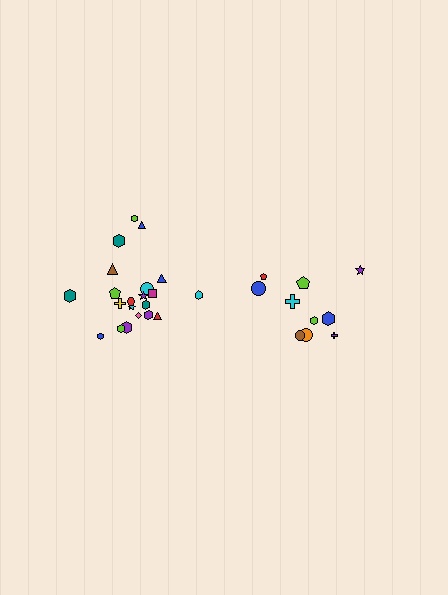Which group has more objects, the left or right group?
The left group.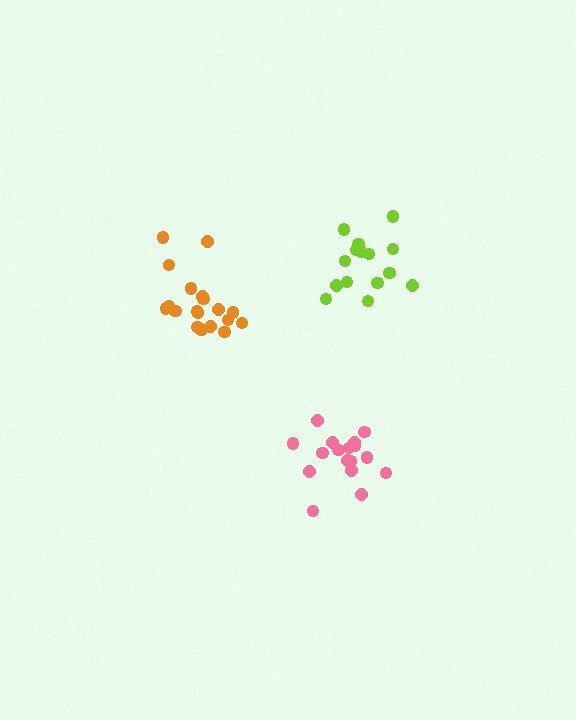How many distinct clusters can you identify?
There are 3 distinct clusters.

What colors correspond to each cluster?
The clusters are colored: pink, orange, lime.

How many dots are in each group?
Group 1: 17 dots, Group 2: 19 dots, Group 3: 15 dots (51 total).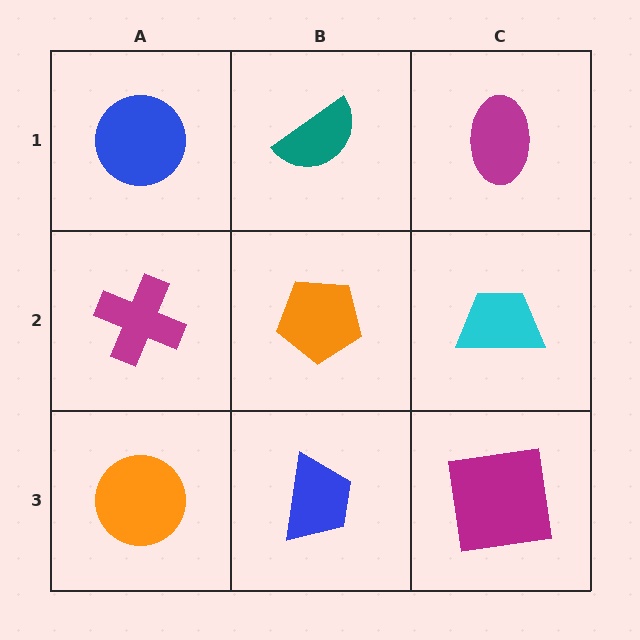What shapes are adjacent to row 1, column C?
A cyan trapezoid (row 2, column C), a teal semicircle (row 1, column B).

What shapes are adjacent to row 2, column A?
A blue circle (row 1, column A), an orange circle (row 3, column A), an orange pentagon (row 2, column B).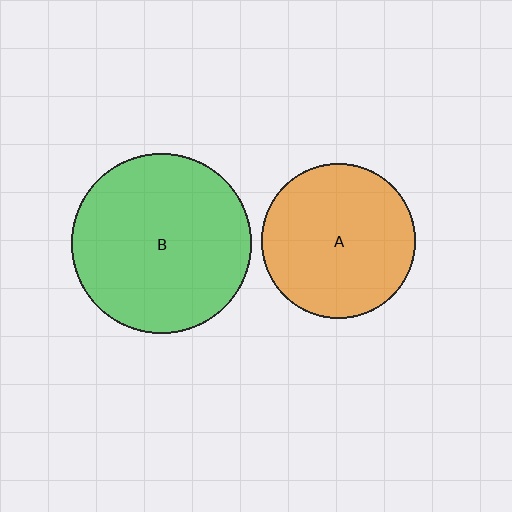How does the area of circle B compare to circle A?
Approximately 1.4 times.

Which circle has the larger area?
Circle B (green).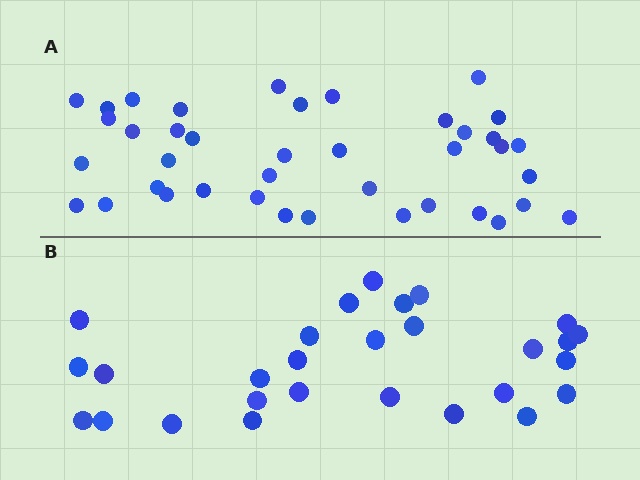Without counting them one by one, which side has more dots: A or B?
Region A (the top region) has more dots.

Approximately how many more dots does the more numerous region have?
Region A has roughly 12 or so more dots than region B.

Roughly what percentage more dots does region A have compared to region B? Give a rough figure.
About 45% more.